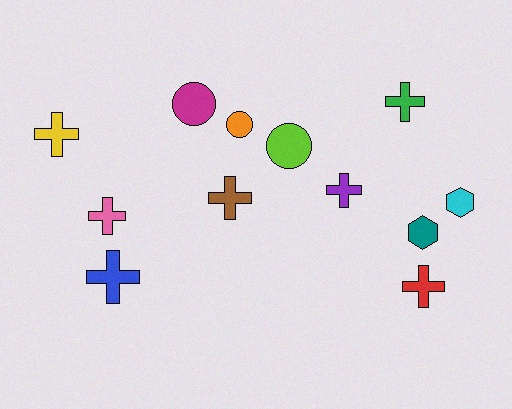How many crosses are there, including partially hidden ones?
There are 7 crosses.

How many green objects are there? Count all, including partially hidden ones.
There is 1 green object.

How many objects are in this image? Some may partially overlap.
There are 12 objects.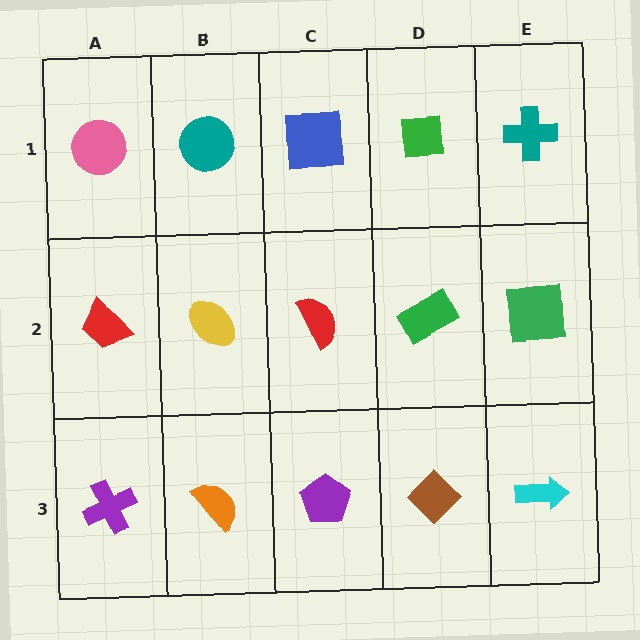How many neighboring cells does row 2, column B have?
4.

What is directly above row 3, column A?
A red trapezoid.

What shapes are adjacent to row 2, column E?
A teal cross (row 1, column E), a cyan arrow (row 3, column E), a green rectangle (row 2, column D).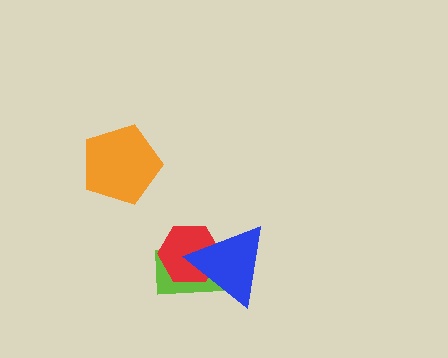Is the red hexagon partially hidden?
Yes, it is partially covered by another shape.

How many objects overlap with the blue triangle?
2 objects overlap with the blue triangle.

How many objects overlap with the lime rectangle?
2 objects overlap with the lime rectangle.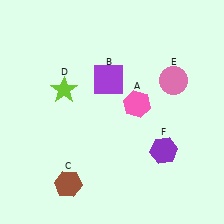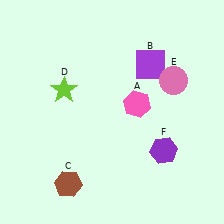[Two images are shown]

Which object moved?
The purple square (B) moved right.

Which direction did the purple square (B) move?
The purple square (B) moved right.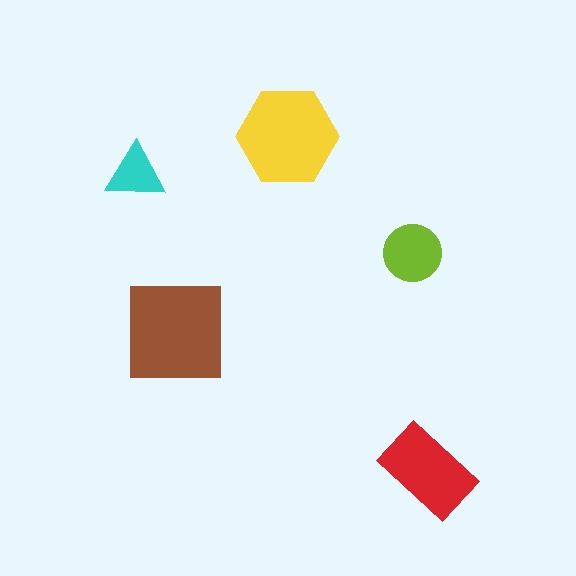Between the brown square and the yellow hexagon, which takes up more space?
The brown square.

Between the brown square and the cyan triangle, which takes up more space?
The brown square.